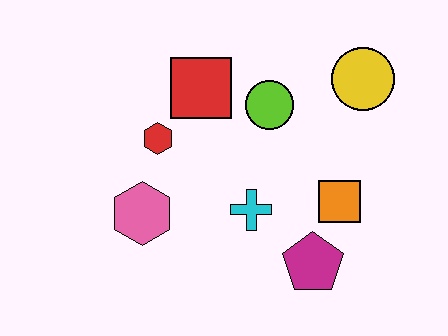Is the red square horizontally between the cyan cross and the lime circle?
No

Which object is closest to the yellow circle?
The lime circle is closest to the yellow circle.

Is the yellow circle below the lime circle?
No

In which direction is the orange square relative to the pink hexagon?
The orange square is to the right of the pink hexagon.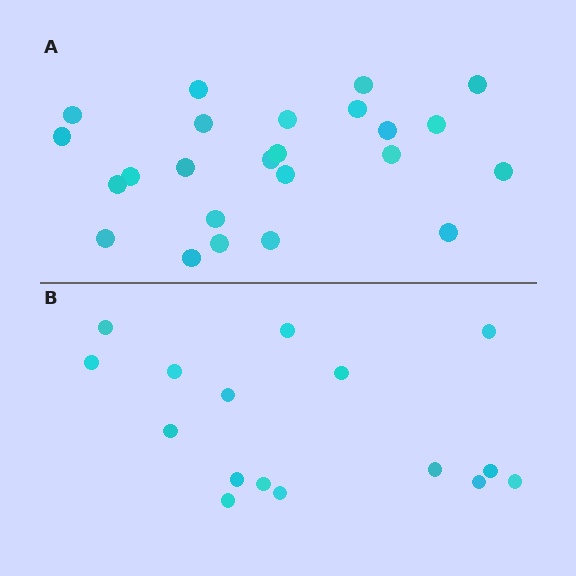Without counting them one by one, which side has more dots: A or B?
Region A (the top region) has more dots.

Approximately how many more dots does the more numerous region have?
Region A has roughly 8 or so more dots than region B.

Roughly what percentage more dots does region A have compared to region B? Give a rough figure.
About 50% more.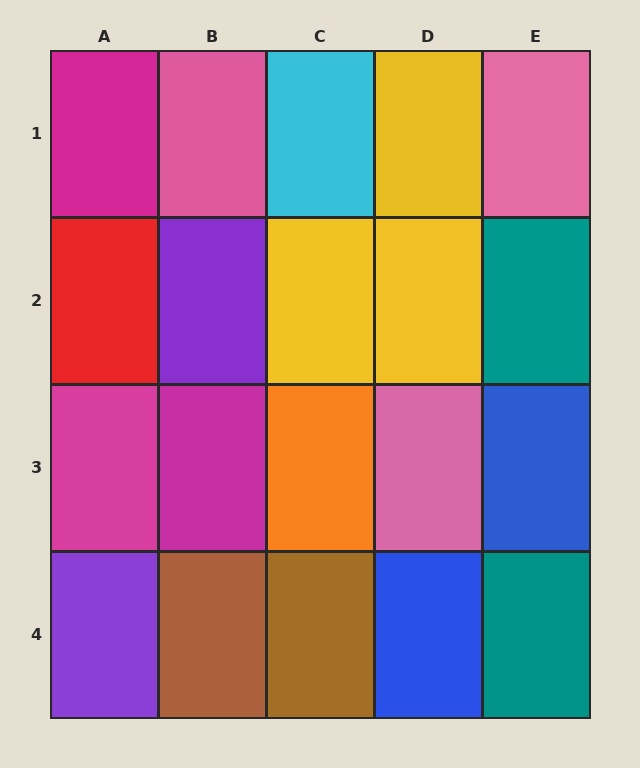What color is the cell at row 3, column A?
Magenta.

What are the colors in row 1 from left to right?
Magenta, pink, cyan, yellow, pink.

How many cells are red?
1 cell is red.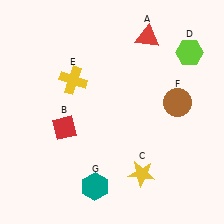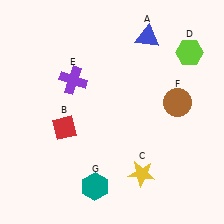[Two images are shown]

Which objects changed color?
A changed from red to blue. E changed from yellow to purple.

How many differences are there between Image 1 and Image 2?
There are 2 differences between the two images.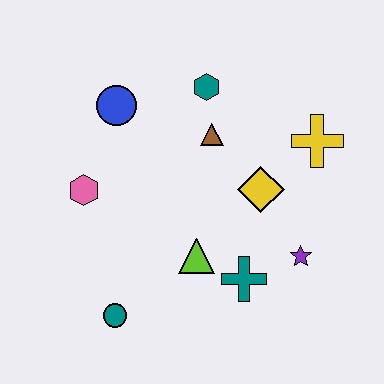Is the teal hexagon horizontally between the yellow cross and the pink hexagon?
Yes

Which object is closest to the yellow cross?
The yellow diamond is closest to the yellow cross.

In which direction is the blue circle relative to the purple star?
The blue circle is to the left of the purple star.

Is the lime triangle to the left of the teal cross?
Yes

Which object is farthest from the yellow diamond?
The teal circle is farthest from the yellow diamond.